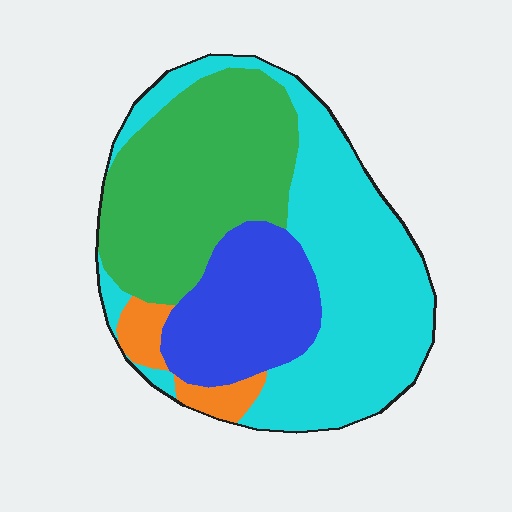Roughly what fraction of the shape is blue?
Blue covers 19% of the shape.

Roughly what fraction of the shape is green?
Green takes up between a sixth and a third of the shape.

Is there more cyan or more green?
Cyan.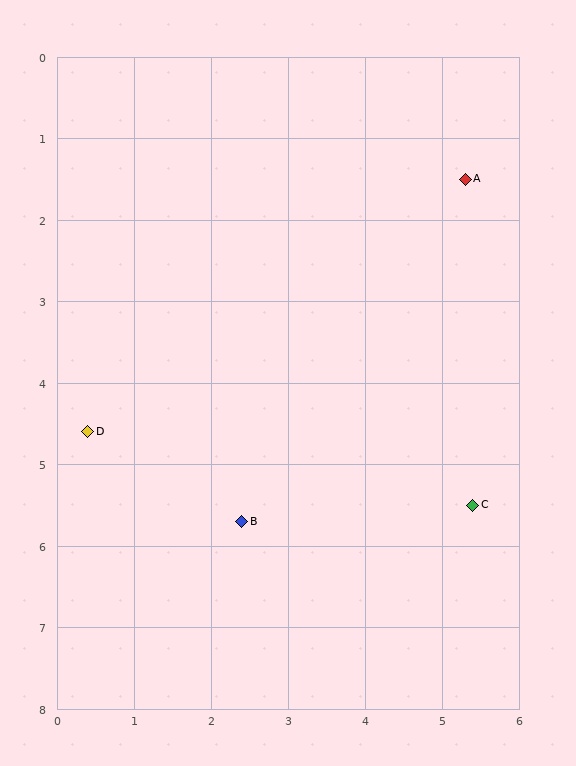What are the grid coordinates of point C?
Point C is at approximately (5.4, 5.5).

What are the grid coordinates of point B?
Point B is at approximately (2.4, 5.7).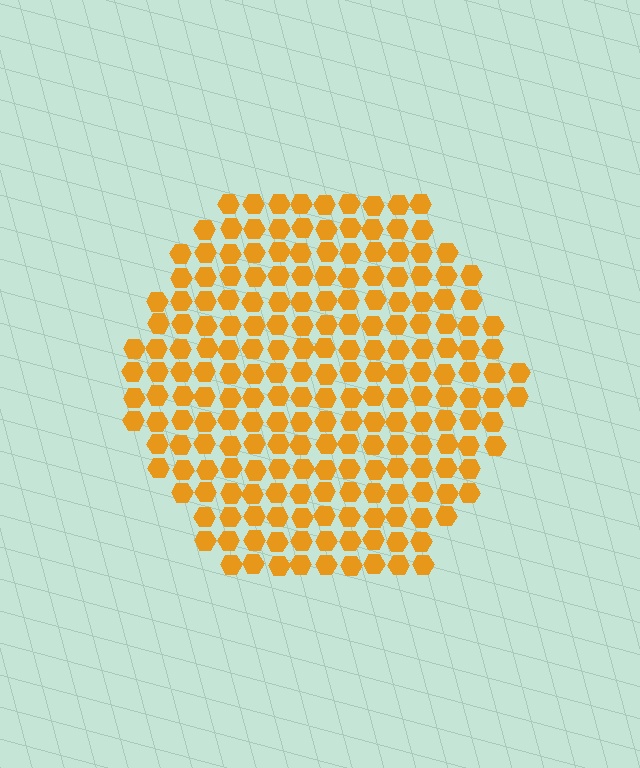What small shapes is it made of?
It is made of small hexagons.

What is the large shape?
The large shape is a hexagon.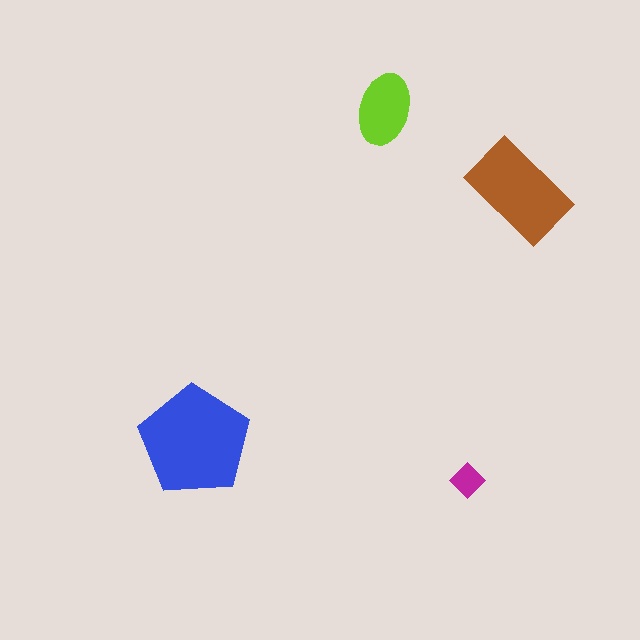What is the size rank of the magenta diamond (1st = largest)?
4th.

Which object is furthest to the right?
The brown rectangle is rightmost.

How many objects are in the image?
There are 4 objects in the image.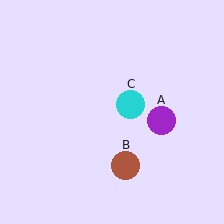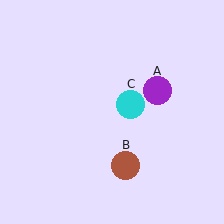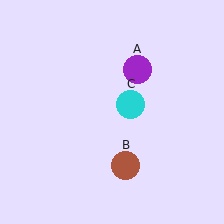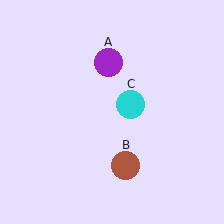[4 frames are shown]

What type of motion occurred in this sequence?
The purple circle (object A) rotated counterclockwise around the center of the scene.